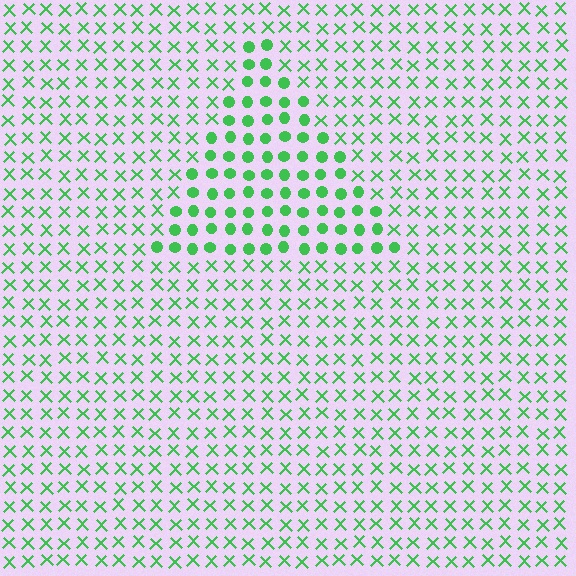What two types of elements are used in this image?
The image uses circles inside the triangle region and X marks outside it.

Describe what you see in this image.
The image is filled with small green elements arranged in a uniform grid. A triangle-shaped region contains circles, while the surrounding area contains X marks. The boundary is defined purely by the change in element shape.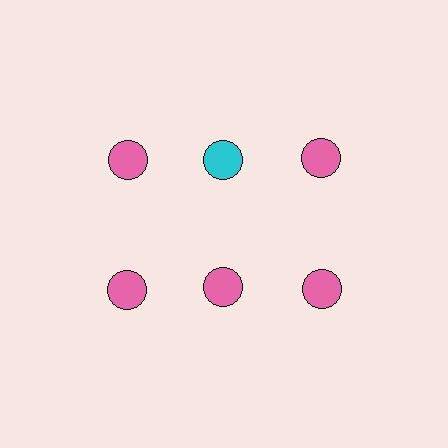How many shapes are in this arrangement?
There are 6 shapes arranged in a grid pattern.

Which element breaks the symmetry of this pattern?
The cyan circle in the top row, second from left column breaks the symmetry. All other shapes are pink circles.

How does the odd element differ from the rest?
It has a different color: cyan instead of pink.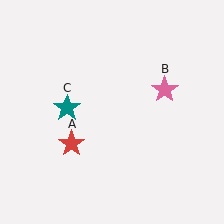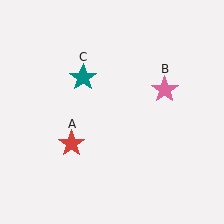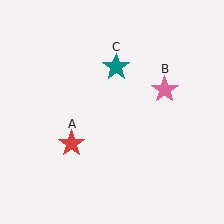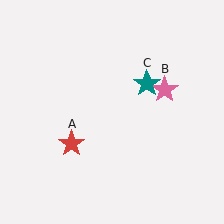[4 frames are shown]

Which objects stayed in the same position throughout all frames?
Red star (object A) and pink star (object B) remained stationary.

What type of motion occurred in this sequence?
The teal star (object C) rotated clockwise around the center of the scene.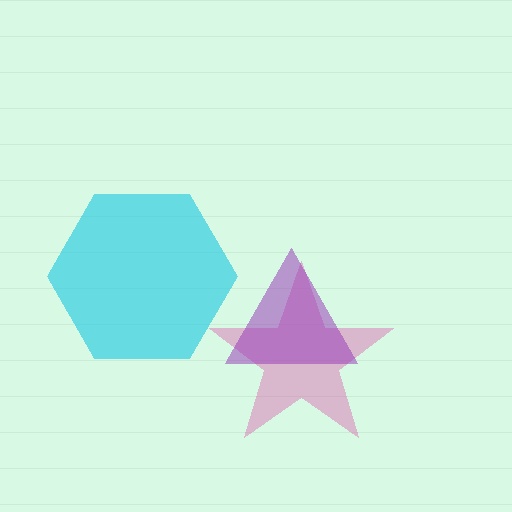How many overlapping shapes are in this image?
There are 3 overlapping shapes in the image.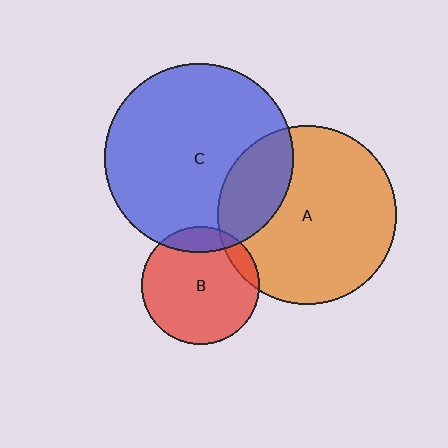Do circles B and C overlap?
Yes.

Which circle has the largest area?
Circle C (blue).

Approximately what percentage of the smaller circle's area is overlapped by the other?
Approximately 15%.